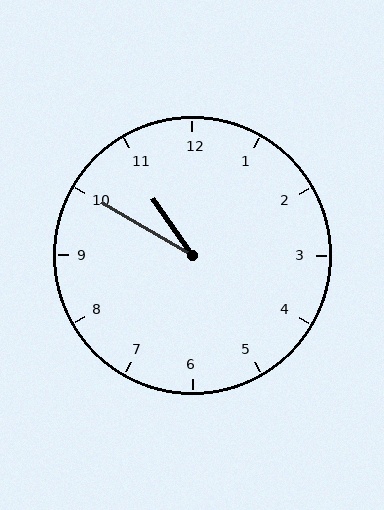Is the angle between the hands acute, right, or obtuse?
It is acute.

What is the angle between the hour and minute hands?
Approximately 25 degrees.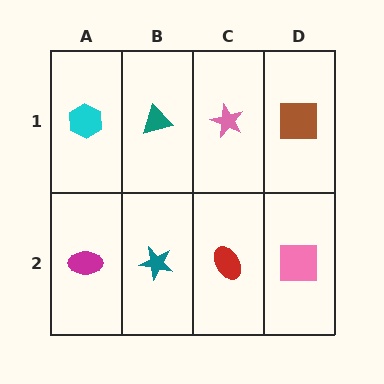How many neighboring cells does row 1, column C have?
3.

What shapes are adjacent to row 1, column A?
A magenta ellipse (row 2, column A), a teal triangle (row 1, column B).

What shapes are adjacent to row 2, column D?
A brown square (row 1, column D), a red ellipse (row 2, column C).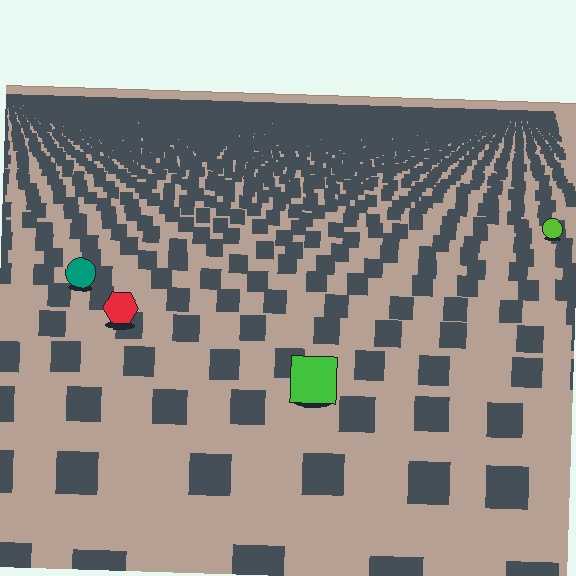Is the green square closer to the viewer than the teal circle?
Yes. The green square is closer — you can tell from the texture gradient: the ground texture is coarser near it.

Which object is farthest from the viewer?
The lime circle is farthest from the viewer. It appears smaller and the ground texture around it is denser.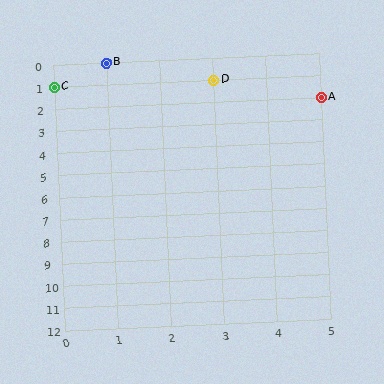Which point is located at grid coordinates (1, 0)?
Point B is at (1, 0).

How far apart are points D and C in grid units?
Points D and C are 3 columns apart.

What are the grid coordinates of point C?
Point C is at grid coordinates (0, 1).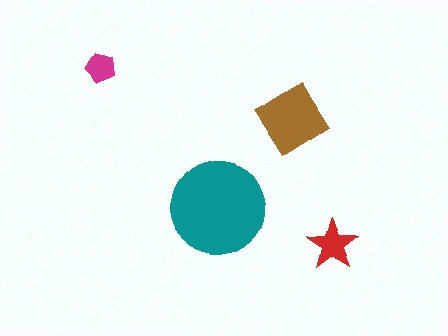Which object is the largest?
The teal circle.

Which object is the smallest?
The magenta pentagon.